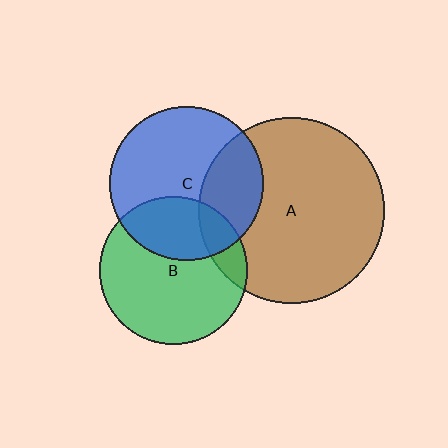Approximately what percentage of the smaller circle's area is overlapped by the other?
Approximately 15%.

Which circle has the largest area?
Circle A (brown).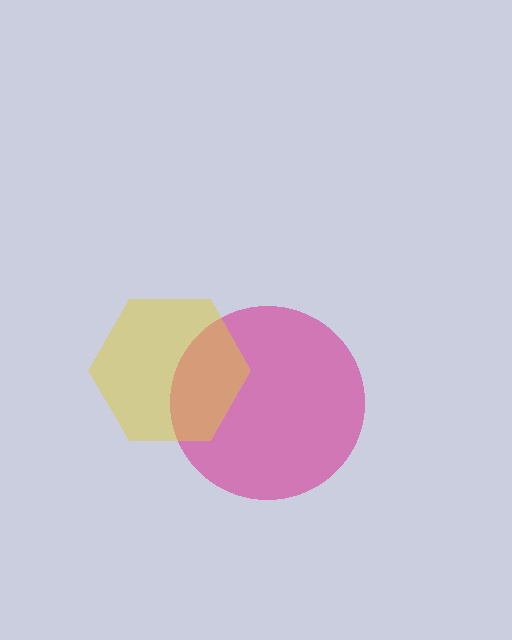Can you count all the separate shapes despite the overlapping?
Yes, there are 2 separate shapes.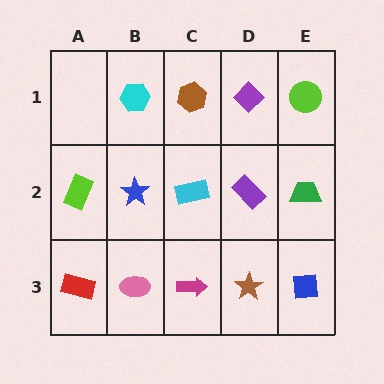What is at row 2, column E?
A green trapezoid.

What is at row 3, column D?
A brown star.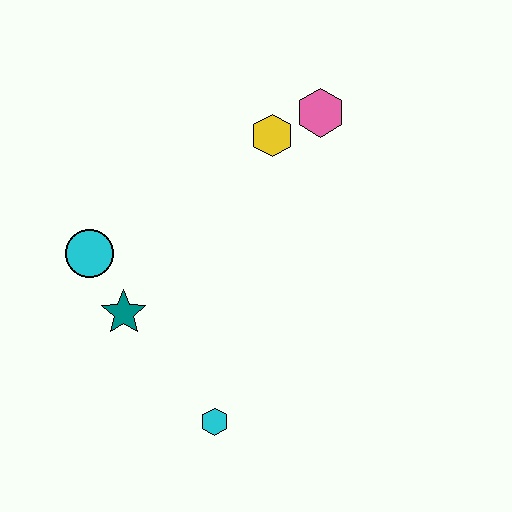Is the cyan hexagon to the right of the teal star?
Yes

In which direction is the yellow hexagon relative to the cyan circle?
The yellow hexagon is to the right of the cyan circle.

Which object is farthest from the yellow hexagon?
The cyan hexagon is farthest from the yellow hexagon.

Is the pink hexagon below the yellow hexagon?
No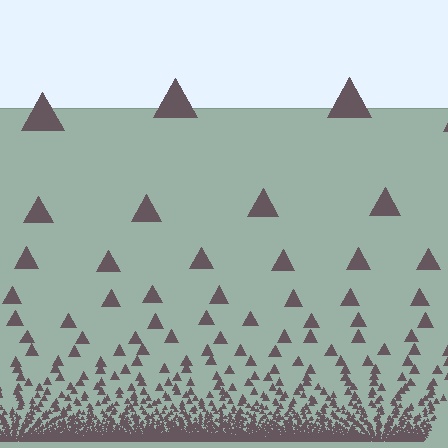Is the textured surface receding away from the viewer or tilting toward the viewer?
The surface appears to tilt toward the viewer. Texture elements get larger and sparser toward the top.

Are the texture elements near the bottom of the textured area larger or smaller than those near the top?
Smaller. The gradient is inverted — elements near the bottom are smaller and denser.